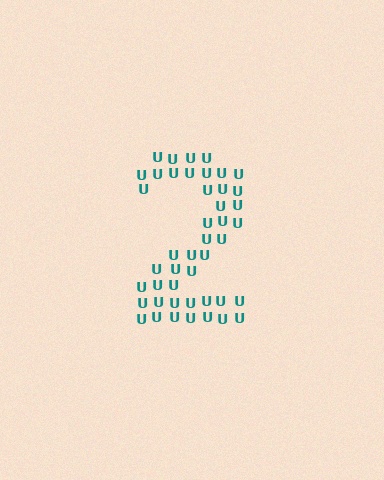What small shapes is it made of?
It is made of small letter U's.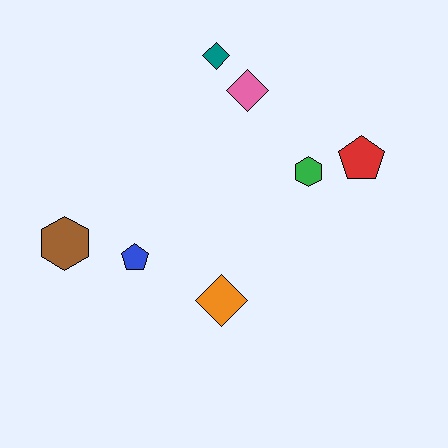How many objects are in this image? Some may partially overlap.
There are 7 objects.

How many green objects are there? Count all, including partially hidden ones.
There is 1 green object.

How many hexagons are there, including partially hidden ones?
There are 2 hexagons.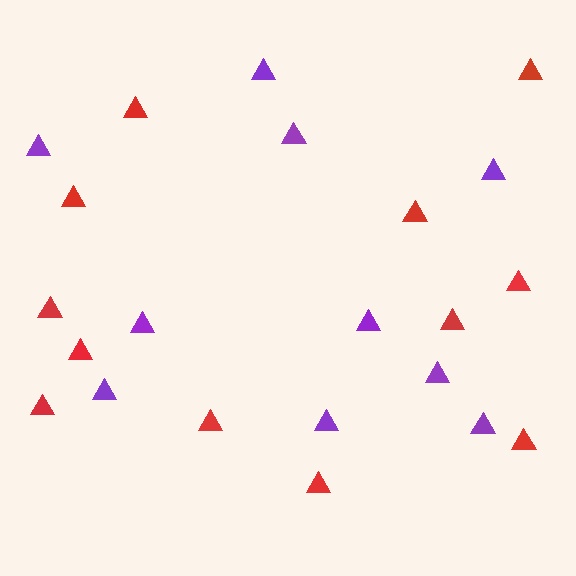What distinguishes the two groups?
There are 2 groups: one group of purple triangles (10) and one group of red triangles (12).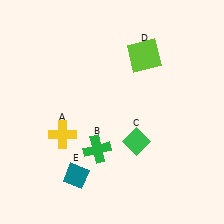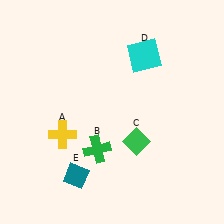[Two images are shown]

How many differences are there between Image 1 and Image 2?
There is 1 difference between the two images.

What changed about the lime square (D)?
In Image 1, D is lime. In Image 2, it changed to cyan.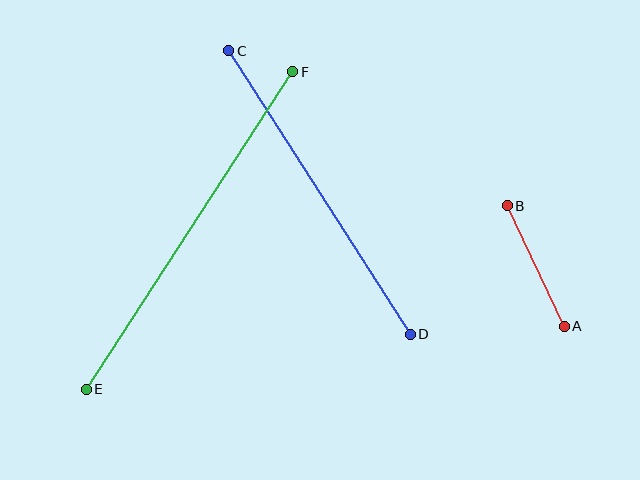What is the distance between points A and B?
The distance is approximately 133 pixels.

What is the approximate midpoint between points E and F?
The midpoint is at approximately (190, 230) pixels.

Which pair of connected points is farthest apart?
Points E and F are farthest apart.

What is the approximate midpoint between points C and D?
The midpoint is at approximately (319, 193) pixels.